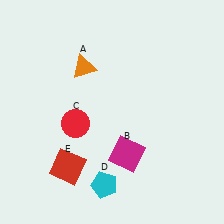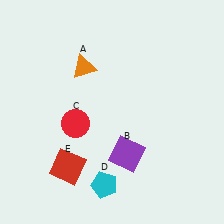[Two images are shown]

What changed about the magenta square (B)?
In Image 1, B is magenta. In Image 2, it changed to purple.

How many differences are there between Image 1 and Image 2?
There is 1 difference between the two images.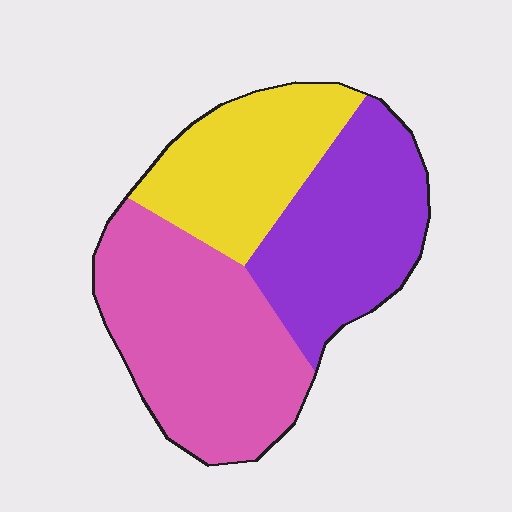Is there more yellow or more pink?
Pink.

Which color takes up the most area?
Pink, at roughly 40%.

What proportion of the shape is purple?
Purple covers roughly 30% of the shape.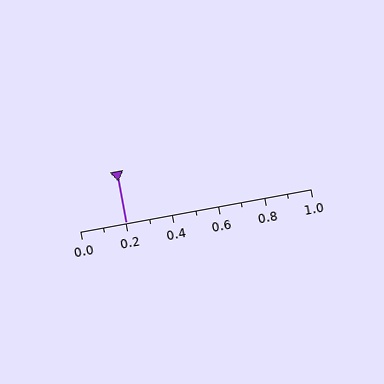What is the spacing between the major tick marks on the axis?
The major ticks are spaced 0.2 apart.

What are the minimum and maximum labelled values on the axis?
The axis runs from 0.0 to 1.0.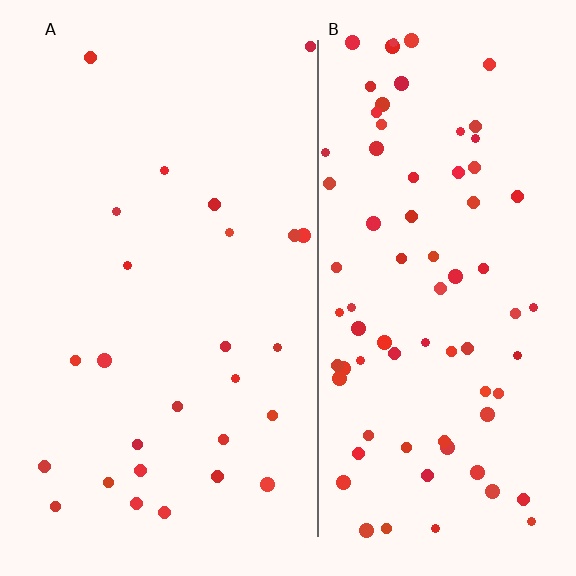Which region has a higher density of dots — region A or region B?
B (the right).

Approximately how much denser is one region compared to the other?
Approximately 3.1× — region B over region A.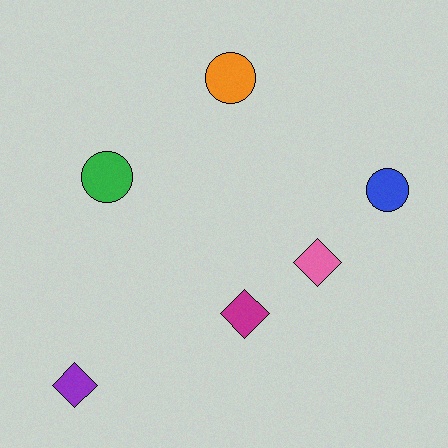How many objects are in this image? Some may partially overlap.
There are 6 objects.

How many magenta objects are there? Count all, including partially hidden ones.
There is 1 magenta object.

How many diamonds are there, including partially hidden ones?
There are 3 diamonds.